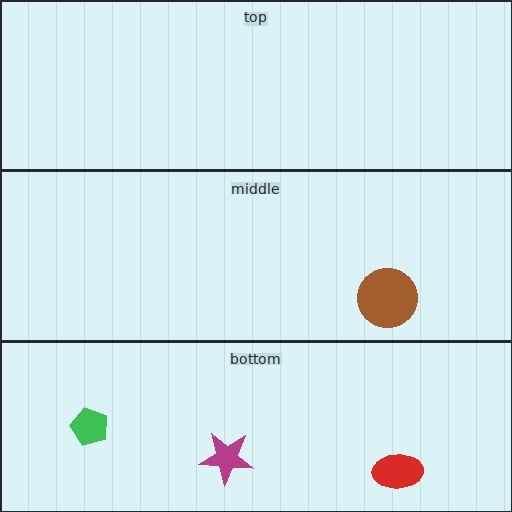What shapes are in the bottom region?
The red ellipse, the magenta star, the green pentagon.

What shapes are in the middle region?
The brown circle.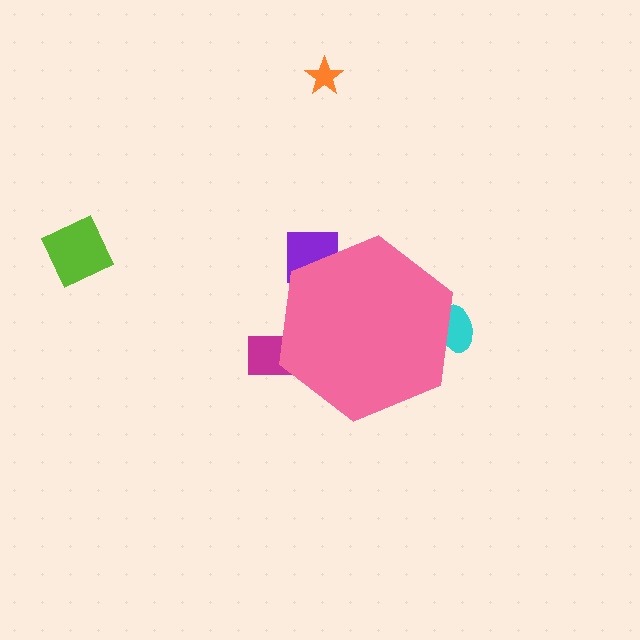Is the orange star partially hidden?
No, the orange star is fully visible.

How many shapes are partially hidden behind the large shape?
3 shapes are partially hidden.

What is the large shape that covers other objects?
A pink hexagon.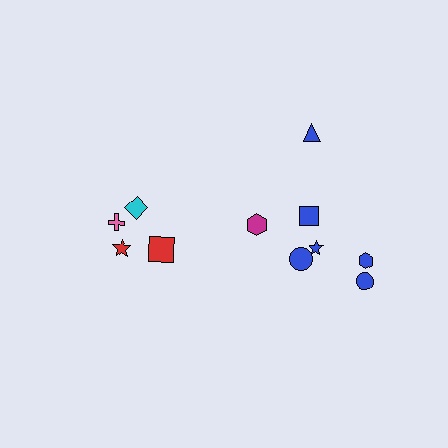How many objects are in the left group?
There are 4 objects.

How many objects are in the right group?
There are 7 objects.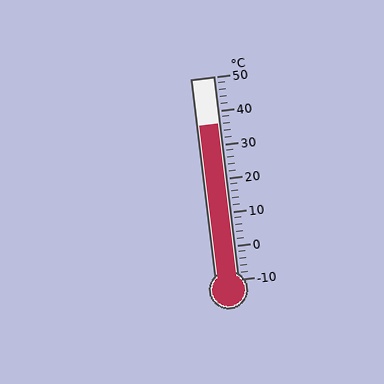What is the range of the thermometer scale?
The thermometer scale ranges from -10°C to 50°C.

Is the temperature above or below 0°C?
The temperature is above 0°C.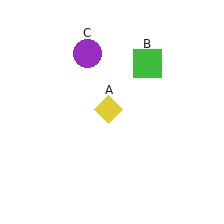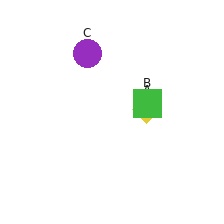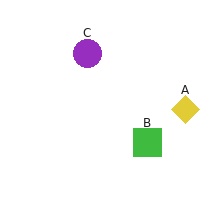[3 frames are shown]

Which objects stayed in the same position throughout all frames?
Purple circle (object C) remained stationary.